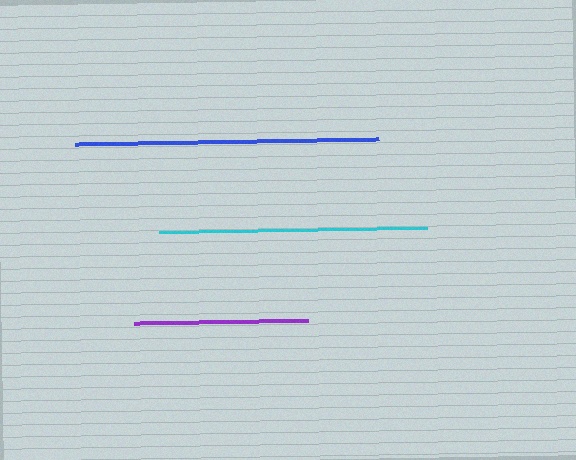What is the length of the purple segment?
The purple segment is approximately 174 pixels long.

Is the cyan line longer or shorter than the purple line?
The cyan line is longer than the purple line.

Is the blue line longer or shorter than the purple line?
The blue line is longer than the purple line.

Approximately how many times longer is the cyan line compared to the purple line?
The cyan line is approximately 1.5 times the length of the purple line.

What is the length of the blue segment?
The blue segment is approximately 304 pixels long.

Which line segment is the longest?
The blue line is the longest at approximately 304 pixels.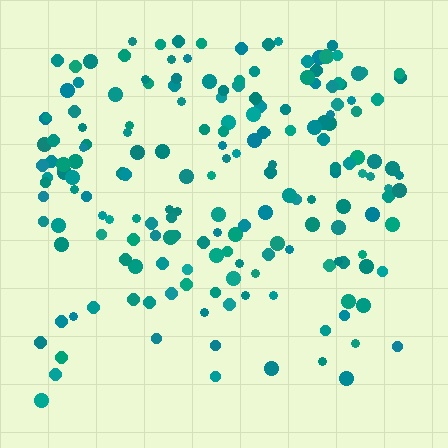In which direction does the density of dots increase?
From bottom to top, with the top side densest.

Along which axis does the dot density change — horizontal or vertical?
Vertical.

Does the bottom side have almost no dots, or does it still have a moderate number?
Still a moderate number, just noticeably fewer than the top.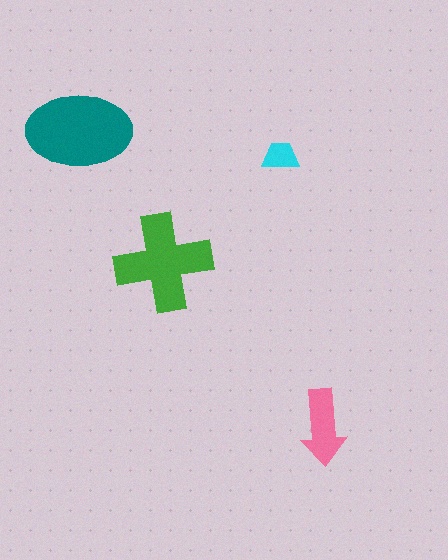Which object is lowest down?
The pink arrow is bottommost.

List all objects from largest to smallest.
The teal ellipse, the green cross, the pink arrow, the cyan trapezoid.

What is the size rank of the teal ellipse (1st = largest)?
1st.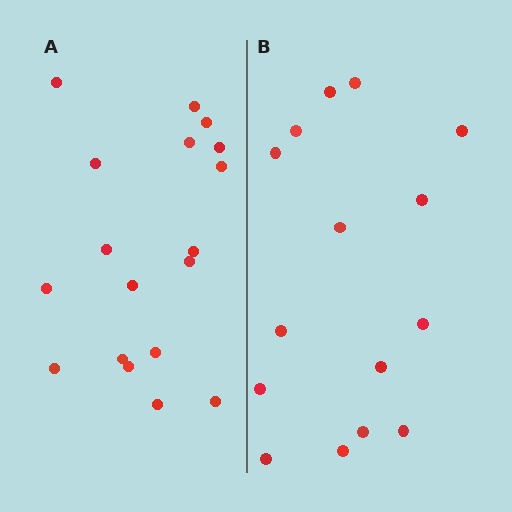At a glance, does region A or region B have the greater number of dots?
Region A (the left region) has more dots.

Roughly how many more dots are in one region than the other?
Region A has just a few more — roughly 2 or 3 more dots than region B.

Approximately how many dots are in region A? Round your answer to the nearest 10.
About 20 dots. (The exact count is 18, which rounds to 20.)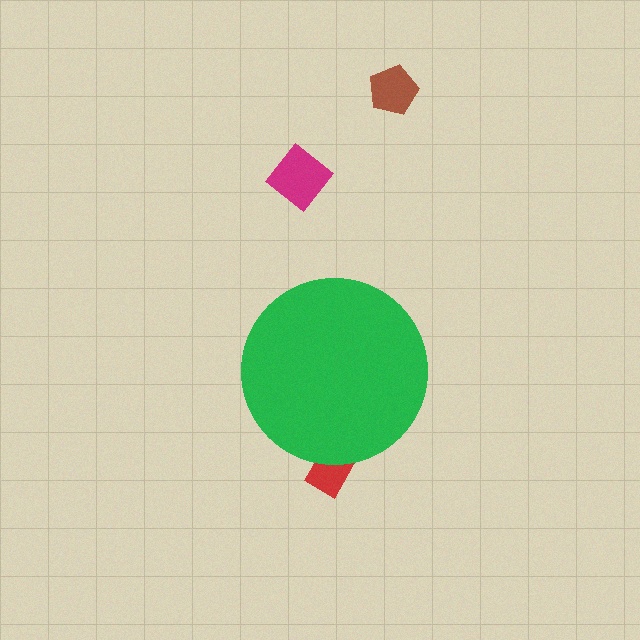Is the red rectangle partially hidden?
Yes, the red rectangle is partially hidden behind the green circle.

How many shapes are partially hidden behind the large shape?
1 shape is partially hidden.